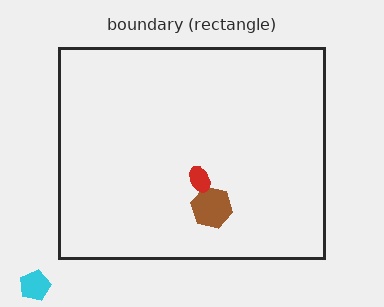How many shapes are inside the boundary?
2 inside, 1 outside.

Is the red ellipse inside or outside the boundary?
Inside.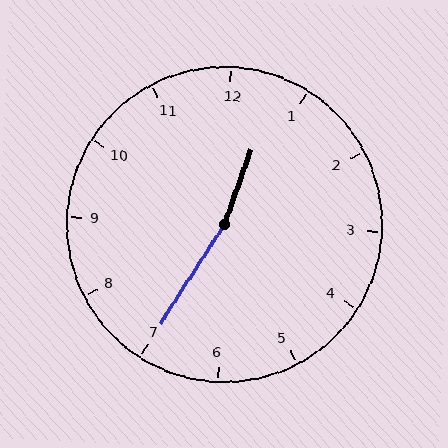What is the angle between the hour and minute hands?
Approximately 168 degrees.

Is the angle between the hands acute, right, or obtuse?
It is obtuse.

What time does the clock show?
12:35.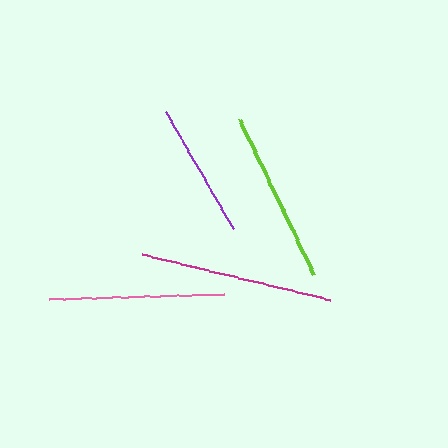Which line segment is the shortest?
The purple line is the shortest at approximately 135 pixels.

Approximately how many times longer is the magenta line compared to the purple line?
The magenta line is approximately 1.4 times the length of the purple line.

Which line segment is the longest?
The magenta line is the longest at approximately 194 pixels.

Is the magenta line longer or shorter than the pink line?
The magenta line is longer than the pink line.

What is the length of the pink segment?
The pink segment is approximately 174 pixels long.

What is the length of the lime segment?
The lime segment is approximately 173 pixels long.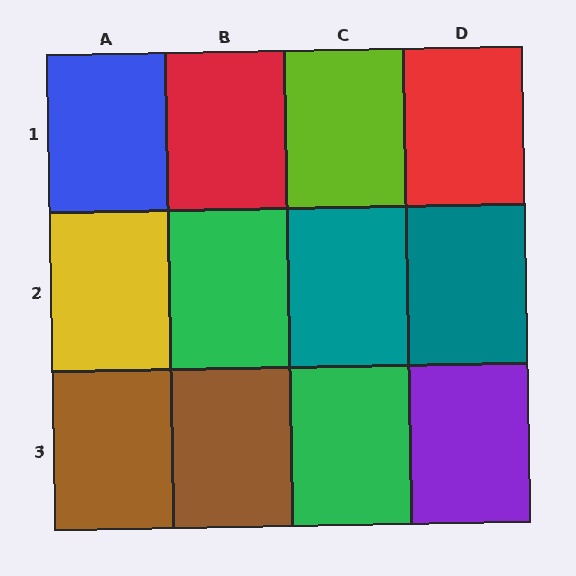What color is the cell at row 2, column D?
Teal.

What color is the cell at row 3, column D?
Purple.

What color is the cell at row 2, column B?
Green.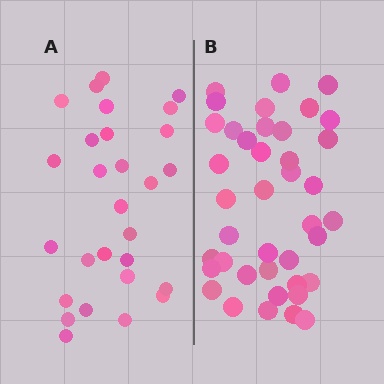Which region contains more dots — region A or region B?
Region B (the right region) has more dots.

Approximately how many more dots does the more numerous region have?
Region B has roughly 12 or so more dots than region A.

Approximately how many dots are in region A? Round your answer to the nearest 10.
About 30 dots. (The exact count is 28, which rounds to 30.)